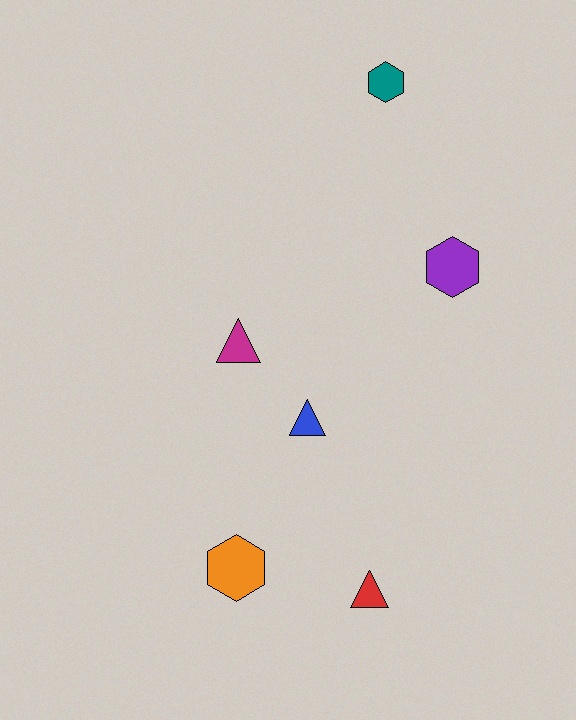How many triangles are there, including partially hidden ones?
There are 3 triangles.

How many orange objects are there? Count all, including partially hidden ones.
There is 1 orange object.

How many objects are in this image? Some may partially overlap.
There are 6 objects.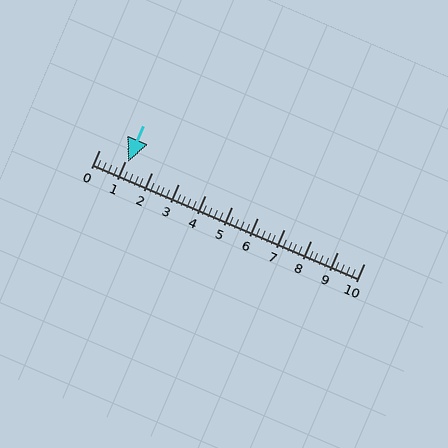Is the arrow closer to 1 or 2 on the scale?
The arrow is closer to 1.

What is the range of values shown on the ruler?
The ruler shows values from 0 to 10.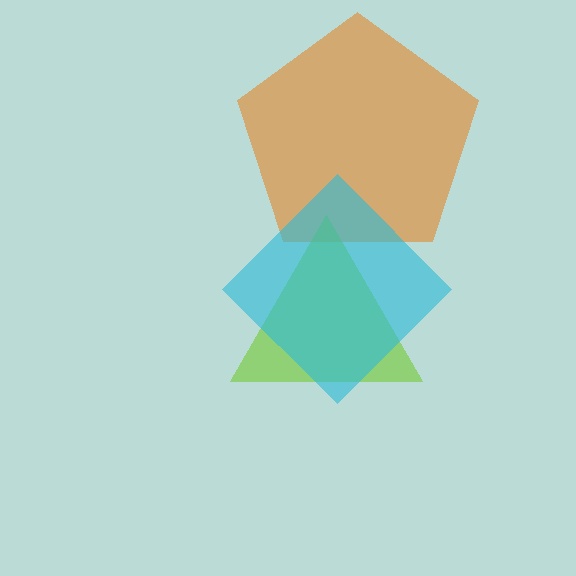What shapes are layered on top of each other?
The layered shapes are: an orange pentagon, a lime triangle, a cyan diamond.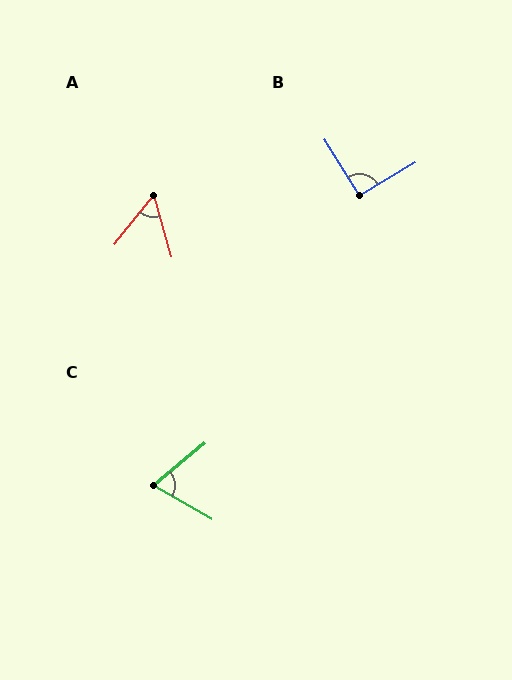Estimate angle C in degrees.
Approximately 70 degrees.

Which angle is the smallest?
A, at approximately 55 degrees.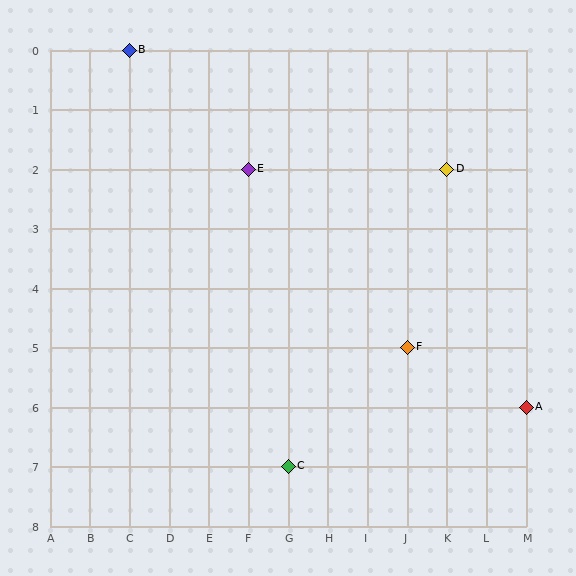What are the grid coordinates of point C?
Point C is at grid coordinates (G, 7).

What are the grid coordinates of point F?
Point F is at grid coordinates (J, 5).